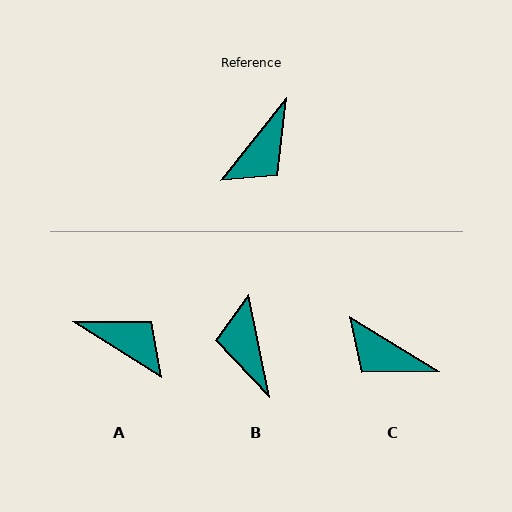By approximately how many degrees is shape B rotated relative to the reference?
Approximately 130 degrees clockwise.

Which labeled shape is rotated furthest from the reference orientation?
B, about 130 degrees away.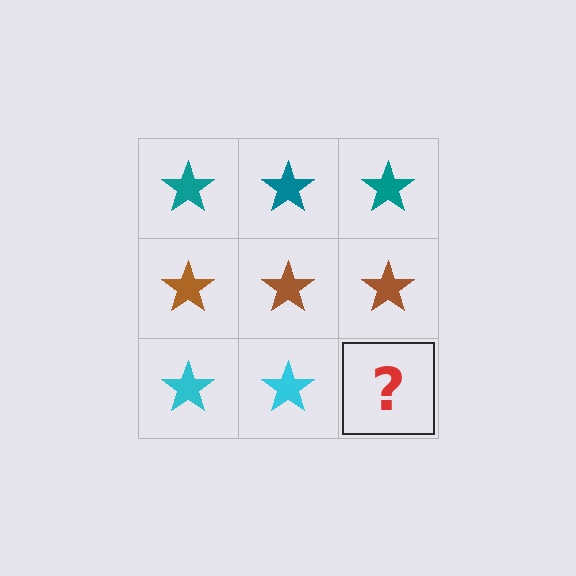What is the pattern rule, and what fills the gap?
The rule is that each row has a consistent color. The gap should be filled with a cyan star.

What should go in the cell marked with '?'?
The missing cell should contain a cyan star.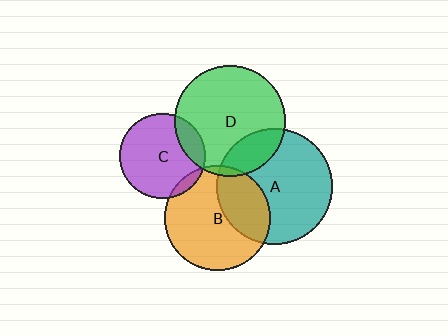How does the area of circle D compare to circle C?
Approximately 1.7 times.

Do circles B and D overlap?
Yes.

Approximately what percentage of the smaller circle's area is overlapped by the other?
Approximately 5%.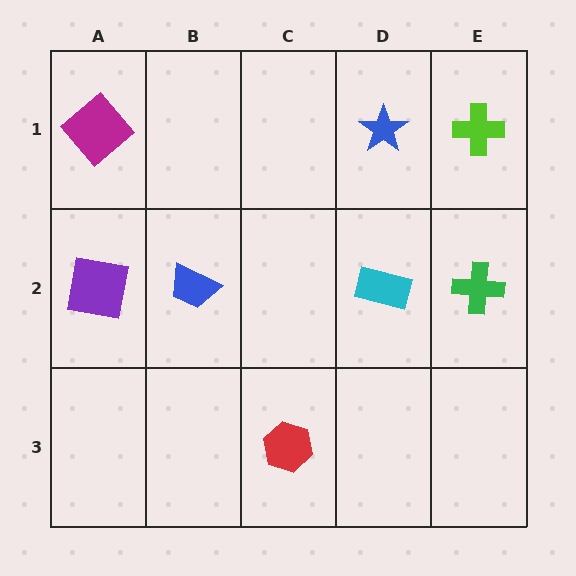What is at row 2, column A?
A purple square.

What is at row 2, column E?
A green cross.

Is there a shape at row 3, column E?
No, that cell is empty.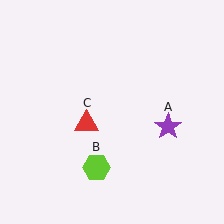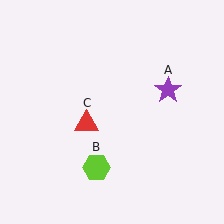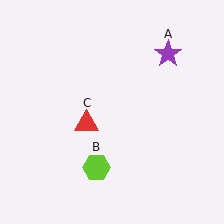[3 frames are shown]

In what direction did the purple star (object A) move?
The purple star (object A) moved up.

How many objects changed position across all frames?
1 object changed position: purple star (object A).